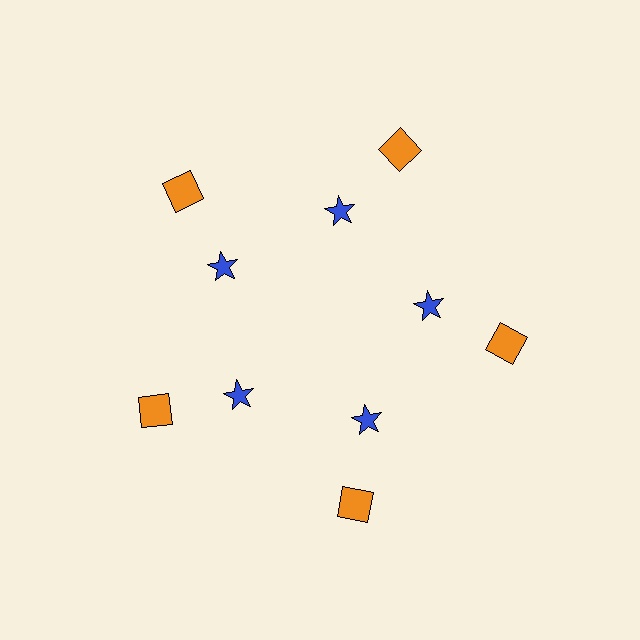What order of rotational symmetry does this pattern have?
This pattern has 5-fold rotational symmetry.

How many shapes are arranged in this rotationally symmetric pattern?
There are 10 shapes, arranged in 5 groups of 2.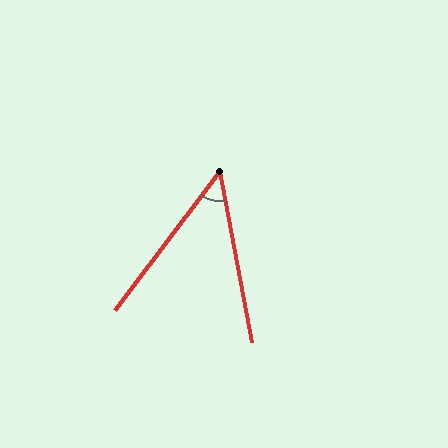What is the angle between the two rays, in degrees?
Approximately 47 degrees.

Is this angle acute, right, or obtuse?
It is acute.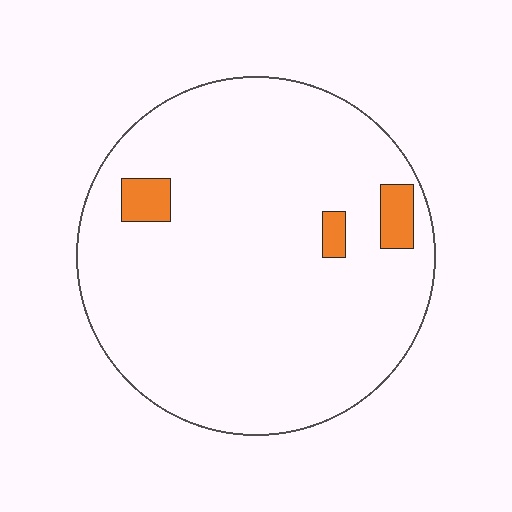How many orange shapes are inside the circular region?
3.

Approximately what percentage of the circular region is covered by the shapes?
Approximately 5%.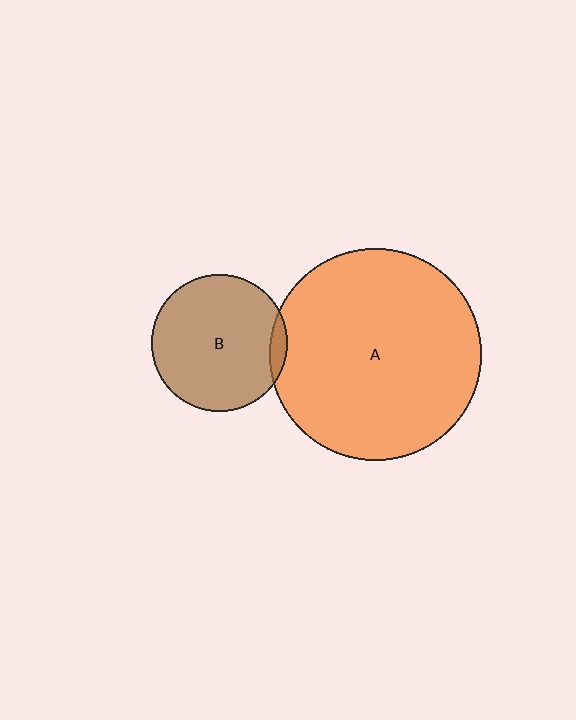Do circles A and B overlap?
Yes.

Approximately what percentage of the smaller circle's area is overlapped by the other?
Approximately 5%.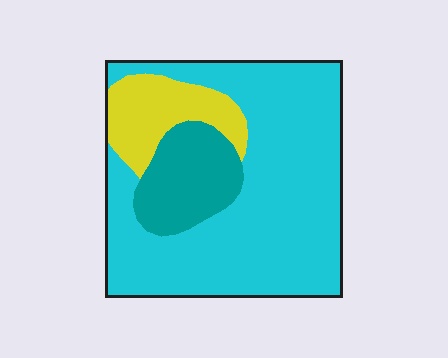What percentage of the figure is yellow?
Yellow covers about 15% of the figure.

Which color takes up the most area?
Cyan, at roughly 70%.